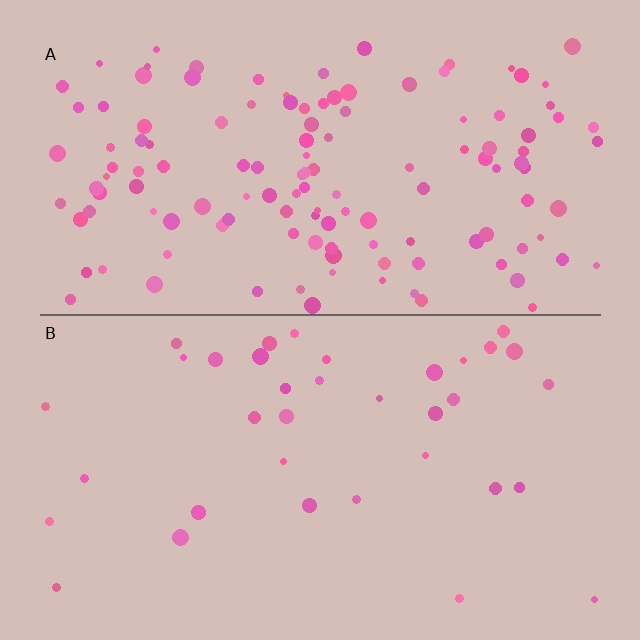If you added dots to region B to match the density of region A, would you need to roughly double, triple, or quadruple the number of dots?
Approximately quadruple.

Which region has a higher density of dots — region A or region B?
A (the top).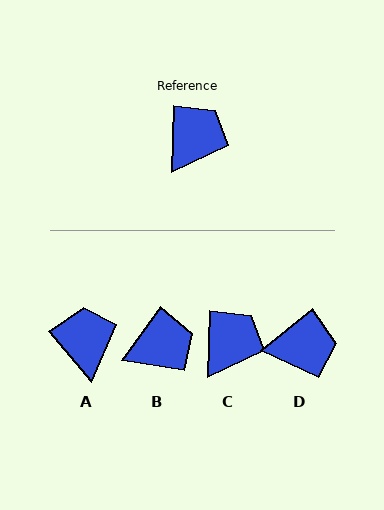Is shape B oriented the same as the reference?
No, it is off by about 34 degrees.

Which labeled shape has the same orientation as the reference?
C.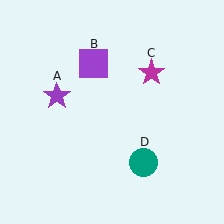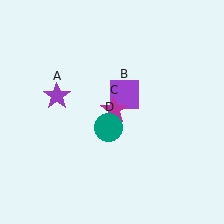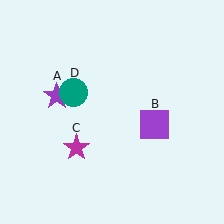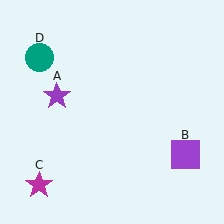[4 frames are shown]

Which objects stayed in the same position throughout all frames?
Purple star (object A) remained stationary.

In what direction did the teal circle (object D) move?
The teal circle (object D) moved up and to the left.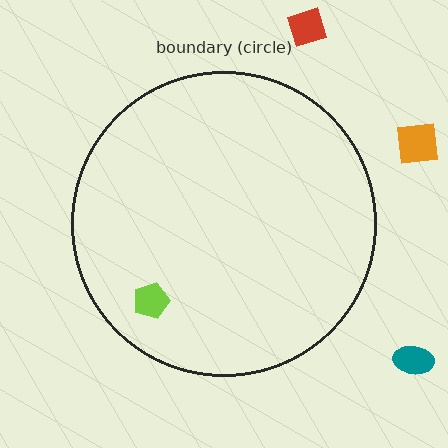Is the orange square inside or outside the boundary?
Outside.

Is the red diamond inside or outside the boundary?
Outside.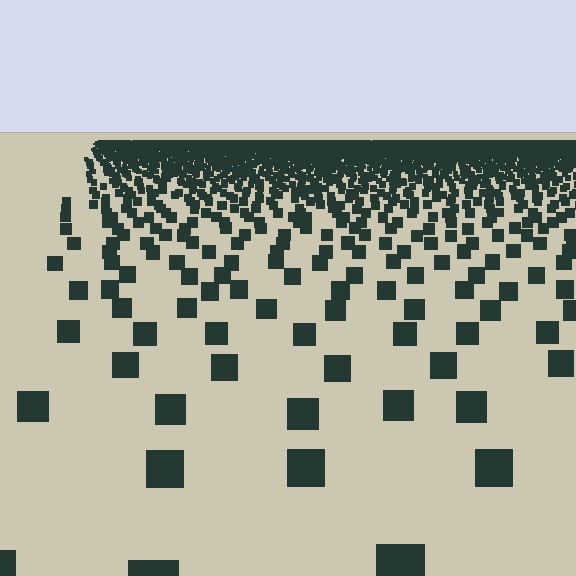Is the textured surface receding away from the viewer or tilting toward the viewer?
The surface is receding away from the viewer. Texture elements get smaller and denser toward the top.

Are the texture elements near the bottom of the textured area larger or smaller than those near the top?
Larger. Near the bottom, elements are closer to the viewer and appear at a bigger on-screen size.